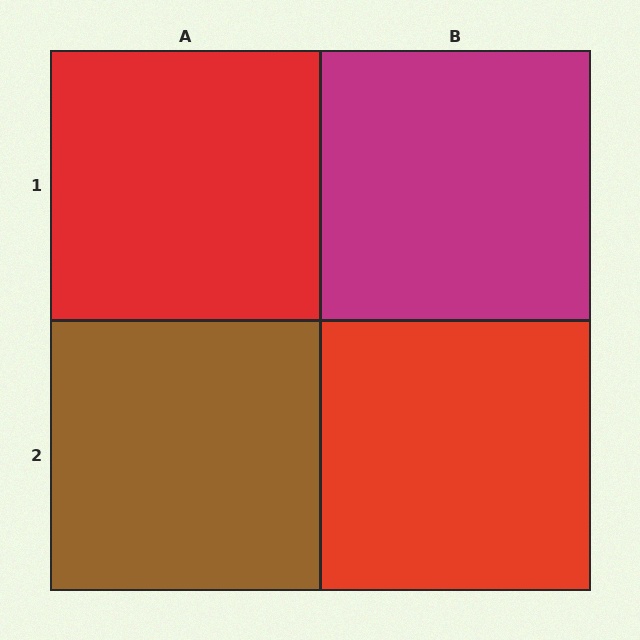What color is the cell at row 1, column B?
Magenta.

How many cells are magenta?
1 cell is magenta.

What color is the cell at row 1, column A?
Red.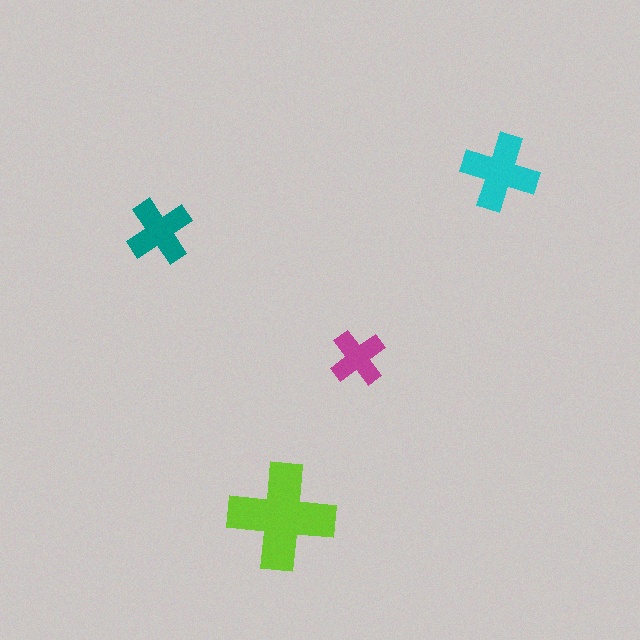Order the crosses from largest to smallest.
the lime one, the cyan one, the teal one, the magenta one.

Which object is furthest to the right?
The cyan cross is rightmost.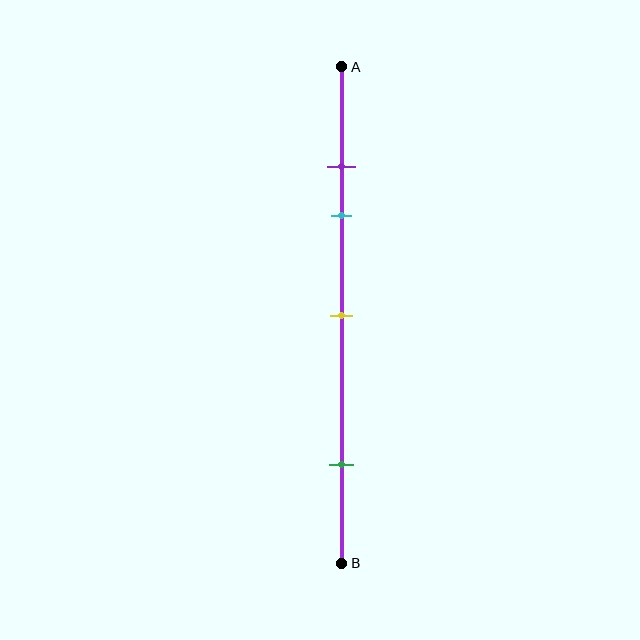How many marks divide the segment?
There are 4 marks dividing the segment.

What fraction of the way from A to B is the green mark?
The green mark is approximately 80% (0.8) of the way from A to B.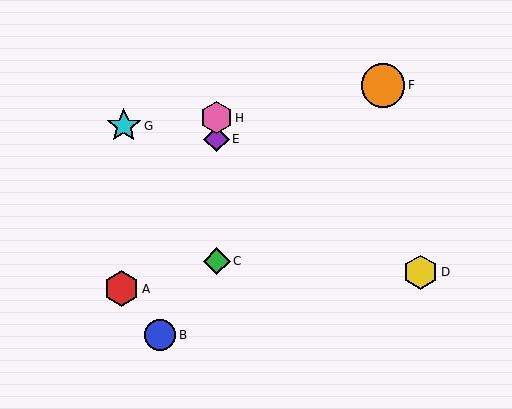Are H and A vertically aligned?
No, H is at x≈217 and A is at x≈122.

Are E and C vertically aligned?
Yes, both are at x≈217.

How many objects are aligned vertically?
3 objects (C, E, H) are aligned vertically.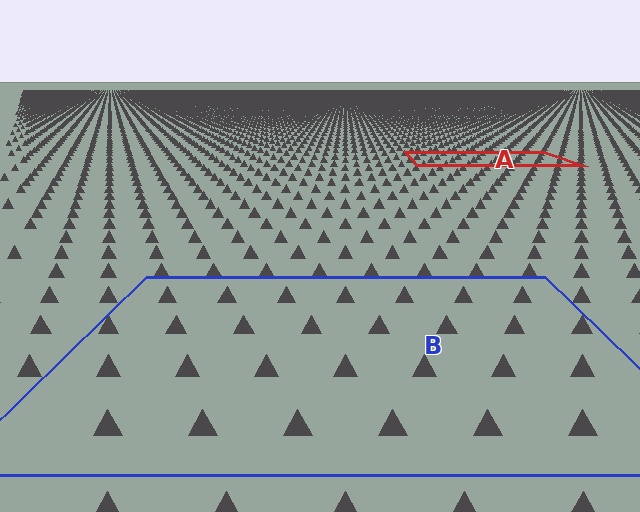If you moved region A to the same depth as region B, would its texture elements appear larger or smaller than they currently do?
They would appear larger. At a closer depth, the same texture elements are projected at a bigger on-screen size.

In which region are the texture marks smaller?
The texture marks are smaller in region A, because it is farther away.